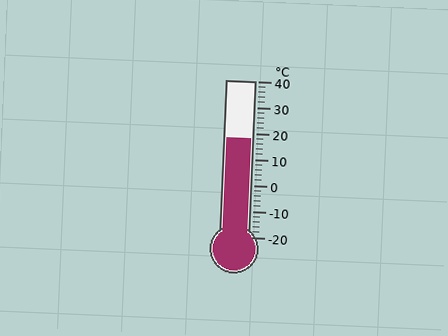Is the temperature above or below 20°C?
The temperature is below 20°C.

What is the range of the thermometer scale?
The thermometer scale ranges from -20°C to 40°C.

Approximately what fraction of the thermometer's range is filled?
The thermometer is filled to approximately 65% of its range.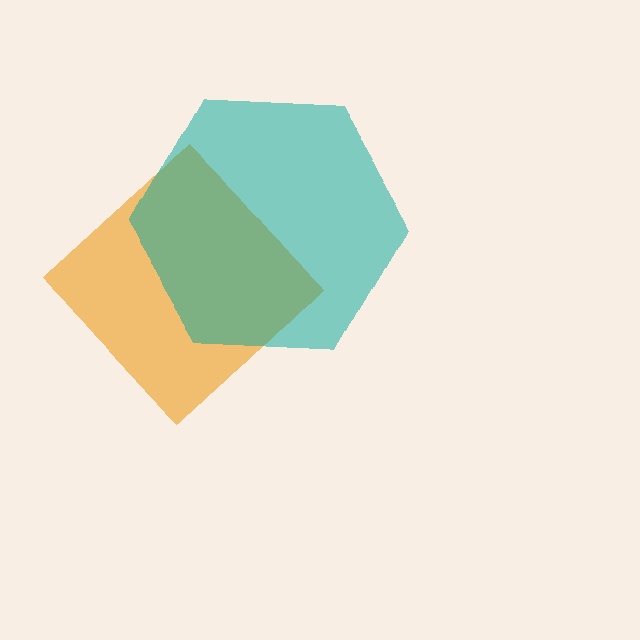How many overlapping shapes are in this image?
There are 2 overlapping shapes in the image.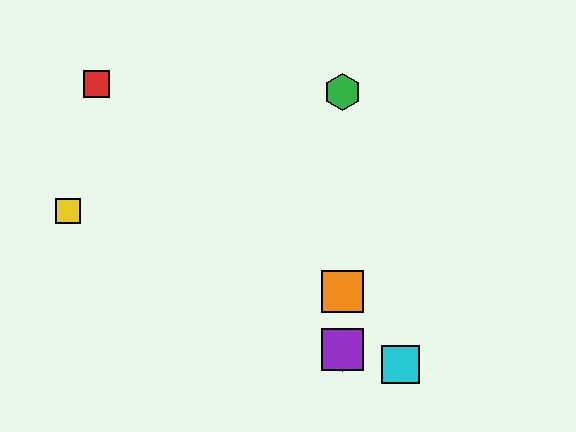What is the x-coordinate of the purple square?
The purple square is at x≈343.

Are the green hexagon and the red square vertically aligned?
No, the green hexagon is at x≈343 and the red square is at x≈97.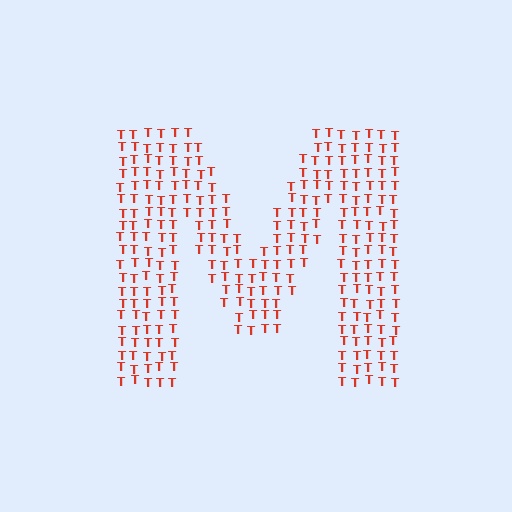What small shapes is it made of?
It is made of small letter T's.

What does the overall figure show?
The overall figure shows the letter M.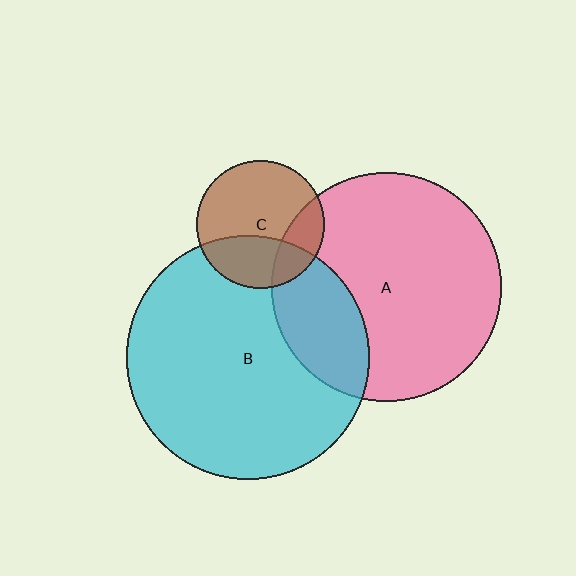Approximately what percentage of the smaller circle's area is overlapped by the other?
Approximately 25%.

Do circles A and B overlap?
Yes.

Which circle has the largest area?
Circle B (cyan).